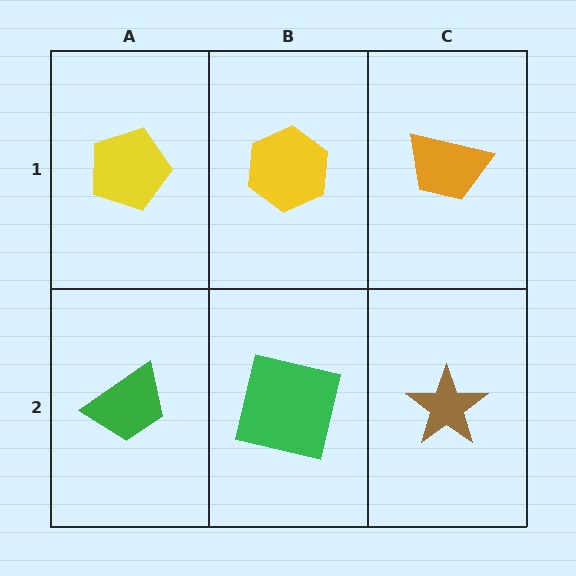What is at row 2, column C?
A brown star.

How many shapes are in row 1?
3 shapes.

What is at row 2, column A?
A green trapezoid.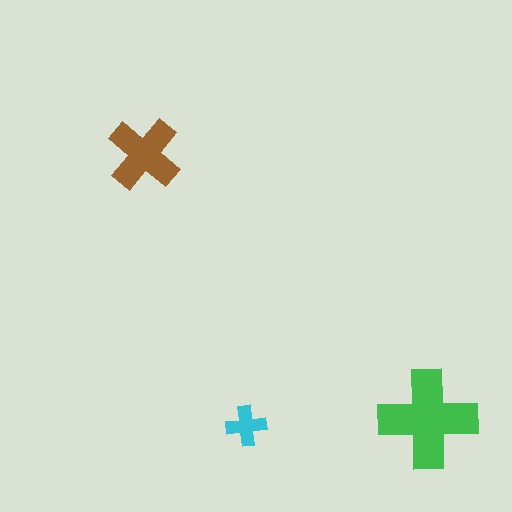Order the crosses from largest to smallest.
the green one, the brown one, the cyan one.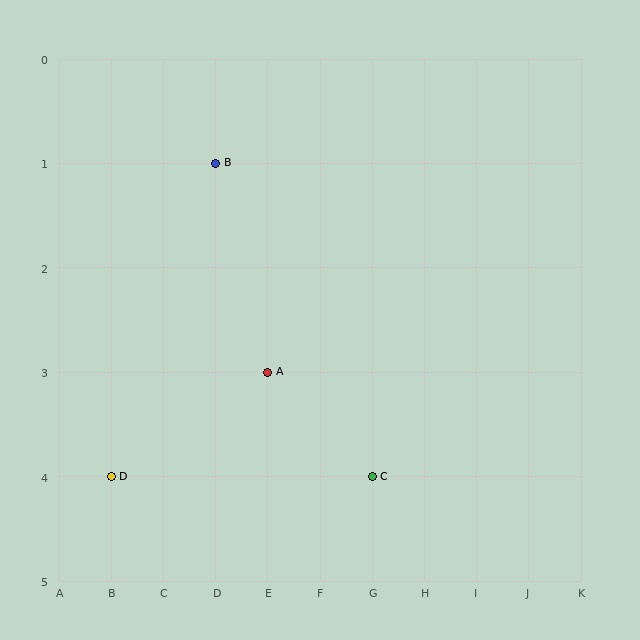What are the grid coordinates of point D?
Point D is at grid coordinates (B, 4).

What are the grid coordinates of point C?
Point C is at grid coordinates (G, 4).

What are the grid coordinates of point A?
Point A is at grid coordinates (E, 3).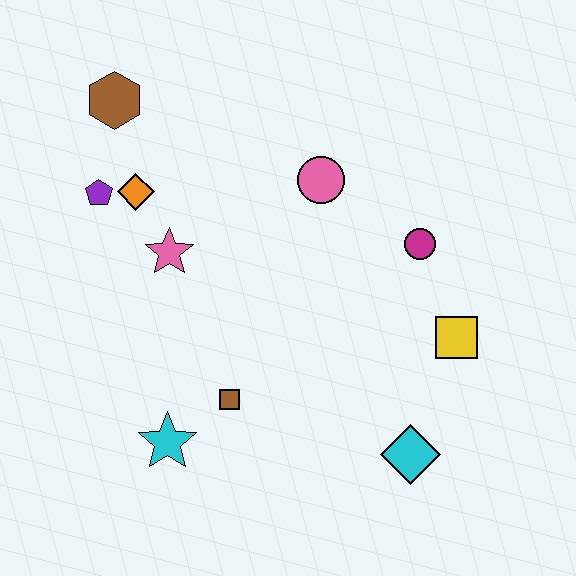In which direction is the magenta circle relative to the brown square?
The magenta circle is to the right of the brown square.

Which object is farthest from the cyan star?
The brown hexagon is farthest from the cyan star.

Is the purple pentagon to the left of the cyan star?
Yes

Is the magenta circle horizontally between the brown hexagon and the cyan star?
No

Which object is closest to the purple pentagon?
The orange diamond is closest to the purple pentagon.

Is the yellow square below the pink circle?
Yes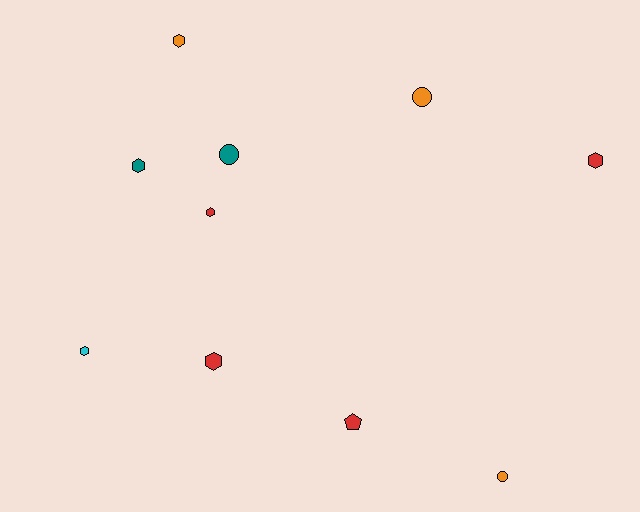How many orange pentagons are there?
There are no orange pentagons.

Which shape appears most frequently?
Hexagon, with 6 objects.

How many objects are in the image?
There are 10 objects.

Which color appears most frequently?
Red, with 4 objects.